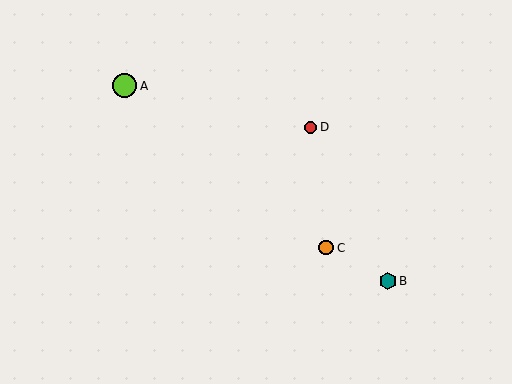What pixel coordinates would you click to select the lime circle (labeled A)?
Click at (125, 86) to select the lime circle A.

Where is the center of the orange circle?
The center of the orange circle is at (326, 248).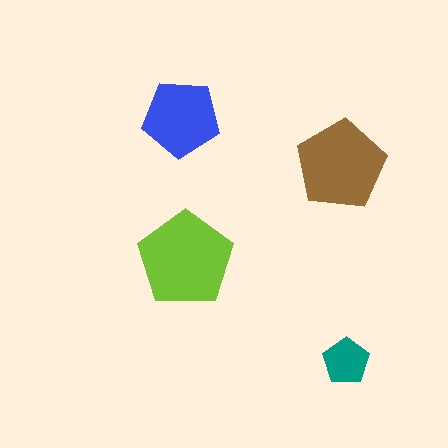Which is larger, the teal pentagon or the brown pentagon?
The brown one.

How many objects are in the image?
There are 4 objects in the image.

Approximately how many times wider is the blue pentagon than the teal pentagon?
About 1.5 times wider.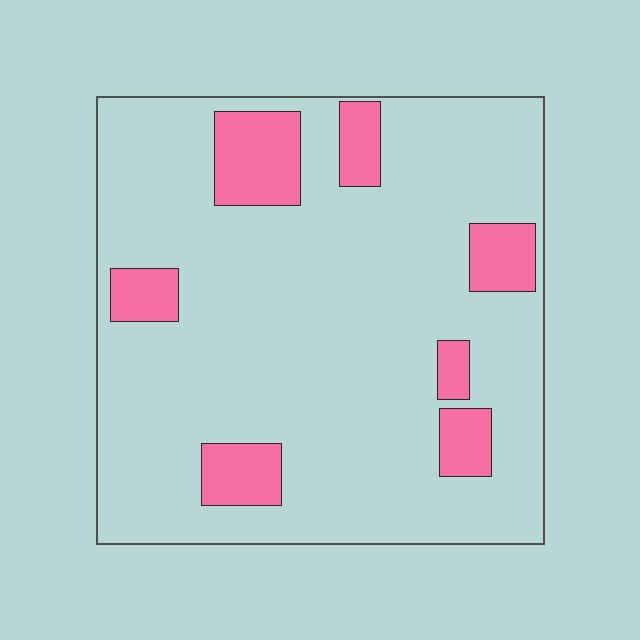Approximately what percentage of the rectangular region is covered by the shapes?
Approximately 15%.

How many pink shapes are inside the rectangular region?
7.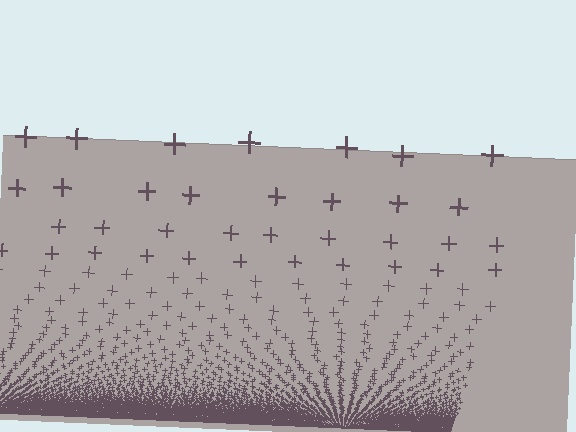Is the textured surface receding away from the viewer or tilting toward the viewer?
The surface appears to tilt toward the viewer. Texture elements get larger and sparser toward the top.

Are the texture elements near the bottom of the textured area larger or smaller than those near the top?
Smaller. The gradient is inverted — elements near the bottom are smaller and denser.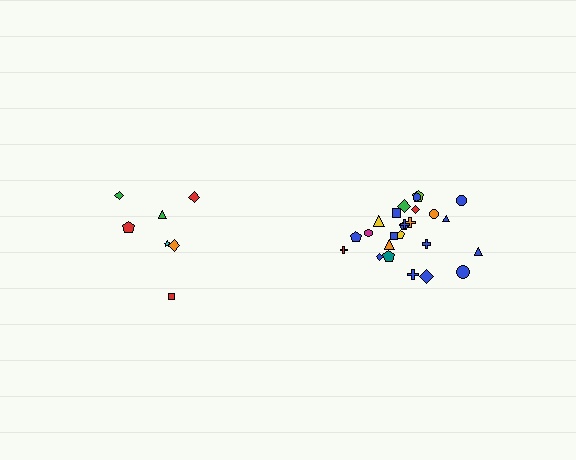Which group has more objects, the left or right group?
The right group.